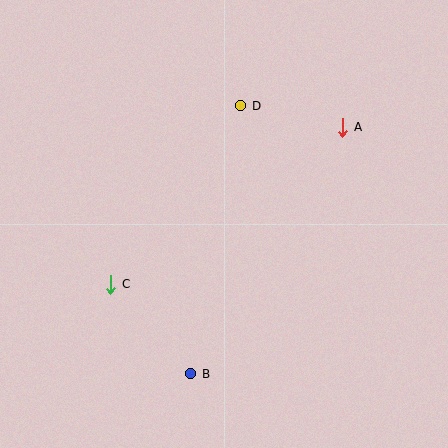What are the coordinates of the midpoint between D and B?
The midpoint between D and B is at (216, 240).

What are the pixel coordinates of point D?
Point D is at (241, 106).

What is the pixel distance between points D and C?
The distance between D and C is 221 pixels.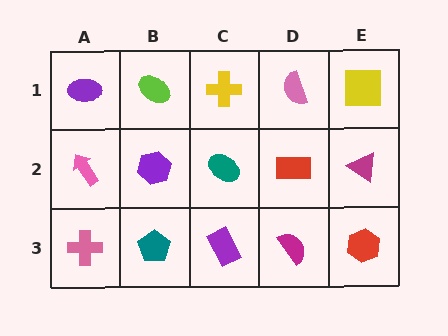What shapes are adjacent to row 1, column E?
A magenta triangle (row 2, column E), a pink semicircle (row 1, column D).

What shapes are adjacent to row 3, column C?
A teal ellipse (row 2, column C), a teal pentagon (row 3, column B), a magenta semicircle (row 3, column D).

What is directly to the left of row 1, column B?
A purple ellipse.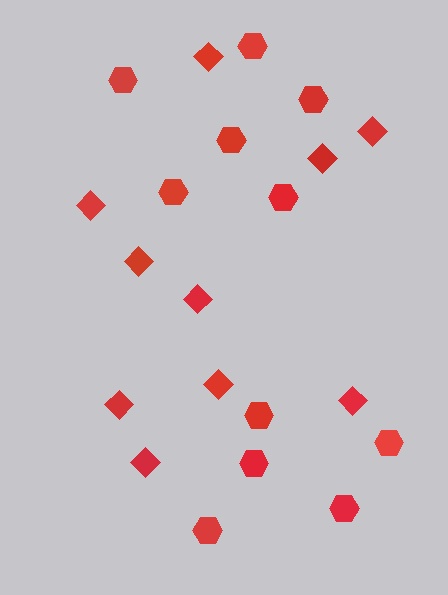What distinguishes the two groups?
There are 2 groups: one group of hexagons (11) and one group of diamonds (10).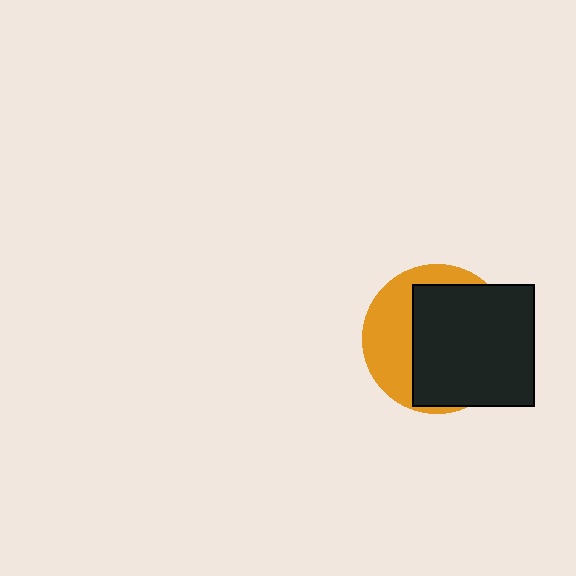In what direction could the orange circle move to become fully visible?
The orange circle could move left. That would shift it out from behind the black square entirely.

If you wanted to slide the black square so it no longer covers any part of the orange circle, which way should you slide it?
Slide it right — that is the most direct way to separate the two shapes.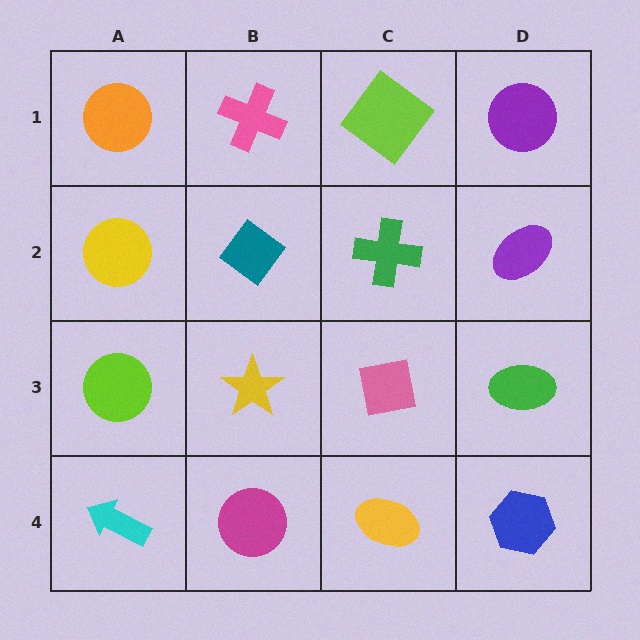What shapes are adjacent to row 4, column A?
A lime circle (row 3, column A), a magenta circle (row 4, column B).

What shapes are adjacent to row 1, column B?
A teal diamond (row 2, column B), an orange circle (row 1, column A), a lime diamond (row 1, column C).